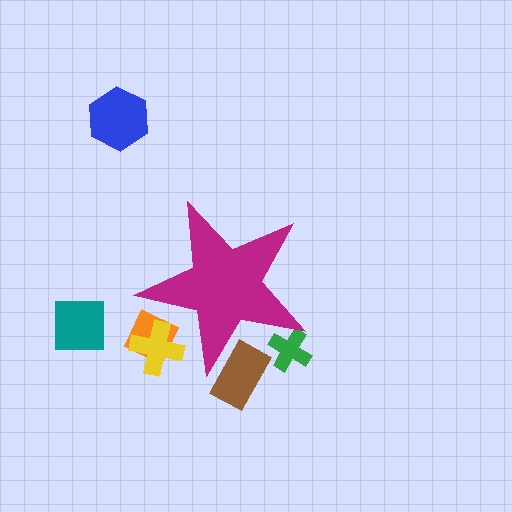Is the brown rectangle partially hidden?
Yes, the brown rectangle is partially hidden behind the magenta star.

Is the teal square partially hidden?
No, the teal square is fully visible.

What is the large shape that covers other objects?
A magenta star.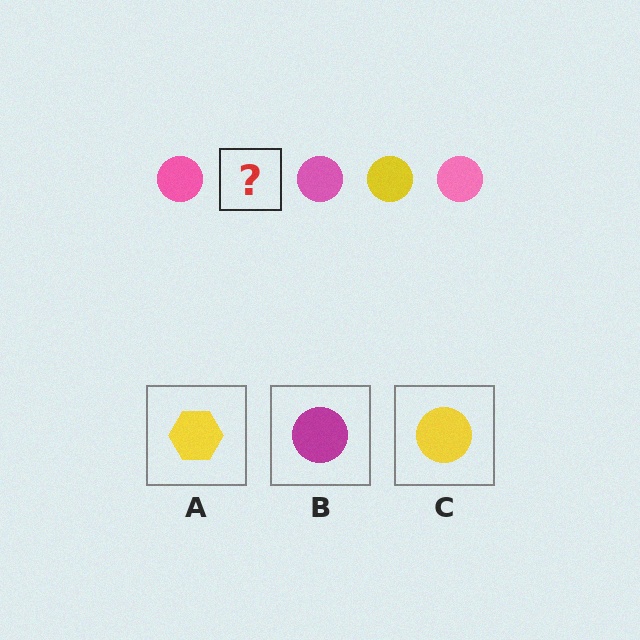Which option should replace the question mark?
Option C.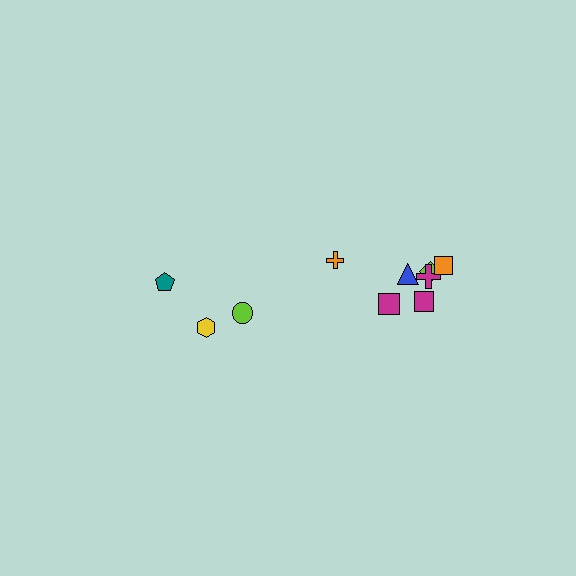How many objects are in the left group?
There are 3 objects.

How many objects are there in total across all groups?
There are 10 objects.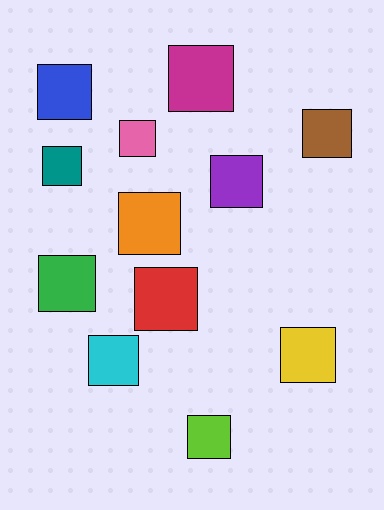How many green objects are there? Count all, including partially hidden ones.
There is 1 green object.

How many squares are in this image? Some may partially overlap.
There are 12 squares.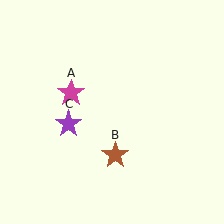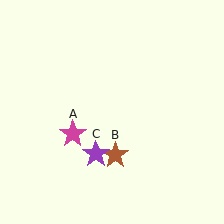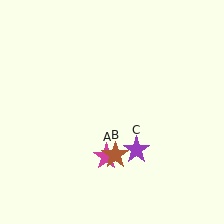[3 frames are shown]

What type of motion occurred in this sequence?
The magenta star (object A), purple star (object C) rotated counterclockwise around the center of the scene.